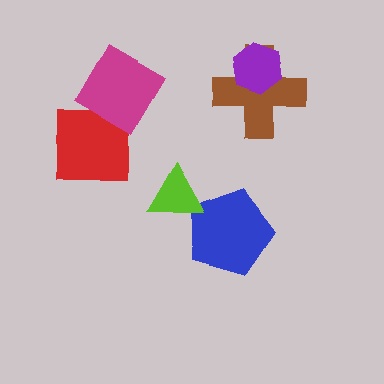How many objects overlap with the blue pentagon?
1 object overlaps with the blue pentagon.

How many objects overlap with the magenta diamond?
1 object overlaps with the magenta diamond.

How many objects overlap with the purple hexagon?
1 object overlaps with the purple hexagon.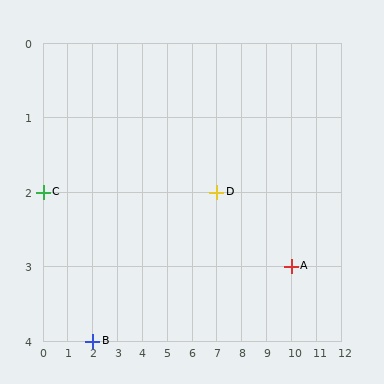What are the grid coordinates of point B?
Point B is at grid coordinates (2, 4).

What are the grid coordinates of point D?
Point D is at grid coordinates (7, 2).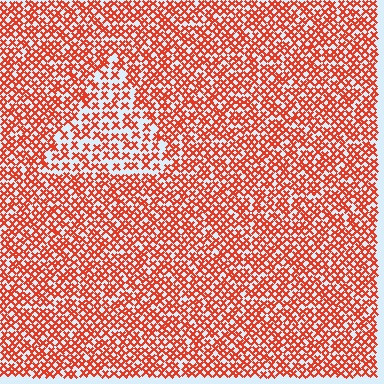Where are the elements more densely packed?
The elements are more densely packed outside the triangle boundary.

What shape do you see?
I see a triangle.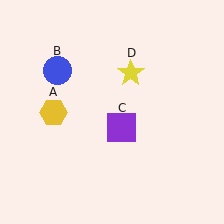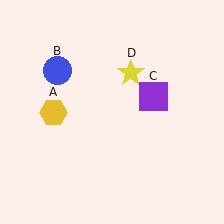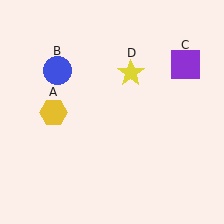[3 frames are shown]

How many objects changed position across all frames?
1 object changed position: purple square (object C).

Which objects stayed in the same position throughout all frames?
Yellow hexagon (object A) and blue circle (object B) and yellow star (object D) remained stationary.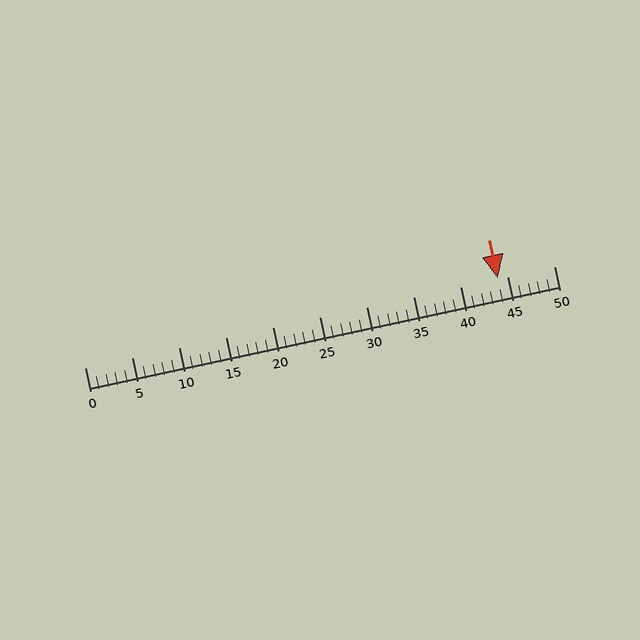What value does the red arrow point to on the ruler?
The red arrow points to approximately 44.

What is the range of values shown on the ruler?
The ruler shows values from 0 to 50.